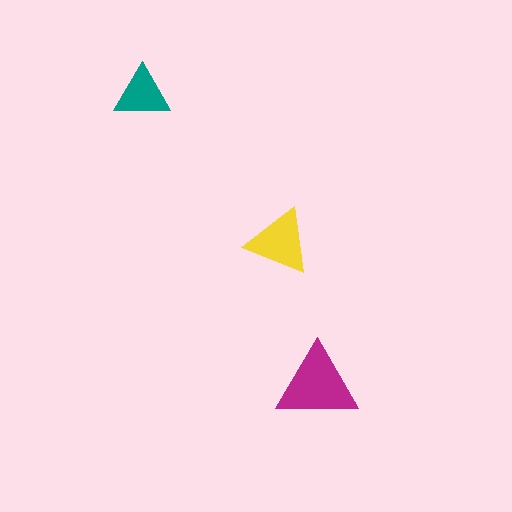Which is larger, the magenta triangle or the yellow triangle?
The magenta one.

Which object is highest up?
The teal triangle is topmost.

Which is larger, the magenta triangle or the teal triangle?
The magenta one.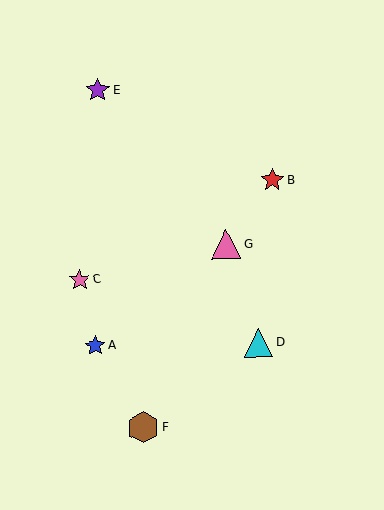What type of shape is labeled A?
Shape A is a blue star.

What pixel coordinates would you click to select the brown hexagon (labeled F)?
Click at (143, 428) to select the brown hexagon F.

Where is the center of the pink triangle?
The center of the pink triangle is at (226, 244).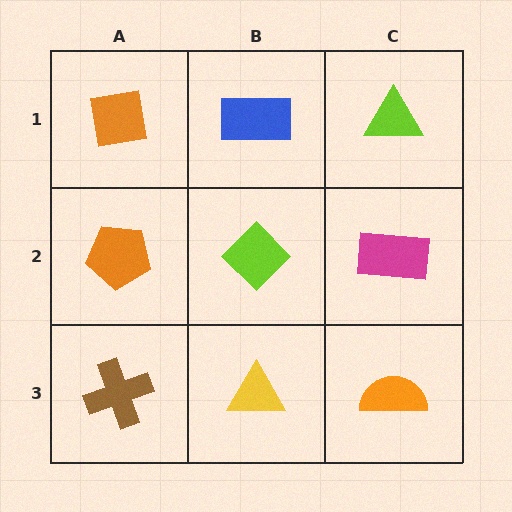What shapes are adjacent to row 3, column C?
A magenta rectangle (row 2, column C), a yellow triangle (row 3, column B).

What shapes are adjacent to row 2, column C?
A lime triangle (row 1, column C), an orange semicircle (row 3, column C), a lime diamond (row 2, column B).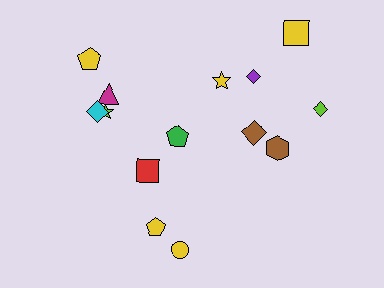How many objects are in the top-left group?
There are 4 objects.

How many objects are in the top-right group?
There are 6 objects.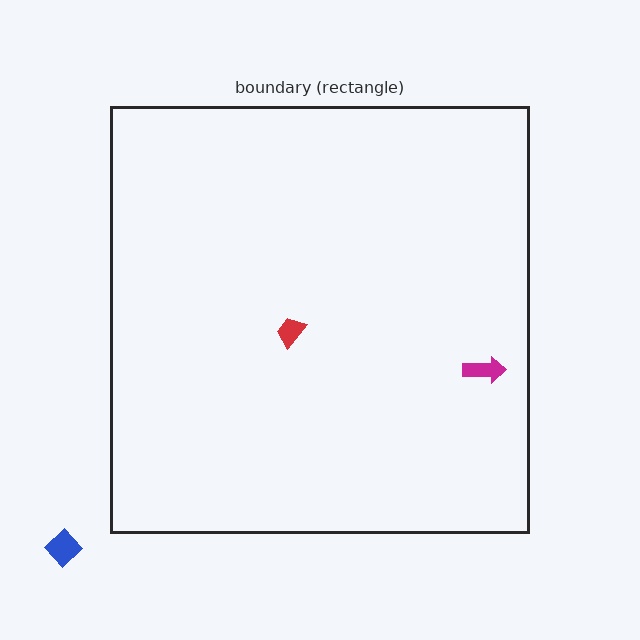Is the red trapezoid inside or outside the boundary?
Inside.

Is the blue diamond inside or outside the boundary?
Outside.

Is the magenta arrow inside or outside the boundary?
Inside.